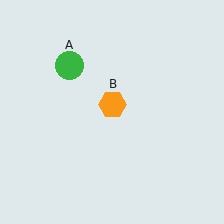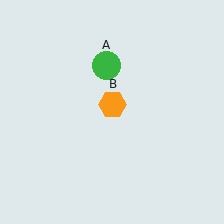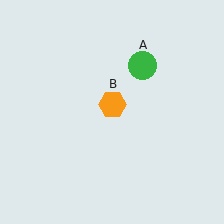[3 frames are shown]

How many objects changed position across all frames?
1 object changed position: green circle (object A).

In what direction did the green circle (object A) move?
The green circle (object A) moved right.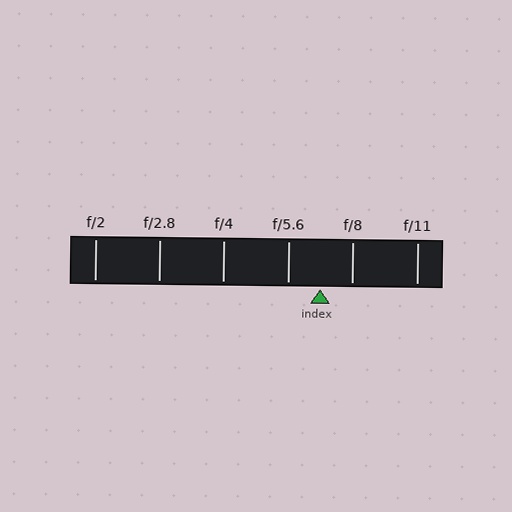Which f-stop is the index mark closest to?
The index mark is closest to f/5.6.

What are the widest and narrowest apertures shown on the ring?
The widest aperture shown is f/2 and the narrowest is f/11.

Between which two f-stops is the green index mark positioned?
The index mark is between f/5.6 and f/8.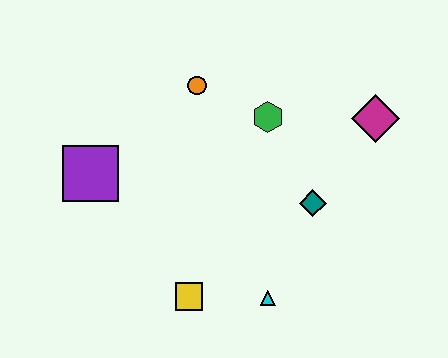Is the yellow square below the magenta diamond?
Yes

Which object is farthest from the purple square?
The magenta diamond is farthest from the purple square.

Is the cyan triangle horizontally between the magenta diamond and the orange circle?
Yes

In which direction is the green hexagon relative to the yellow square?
The green hexagon is above the yellow square.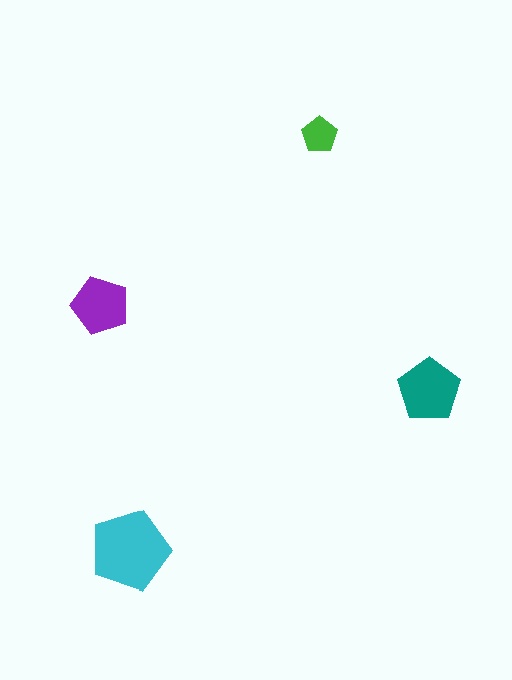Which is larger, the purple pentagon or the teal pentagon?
The teal one.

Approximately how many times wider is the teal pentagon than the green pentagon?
About 2 times wider.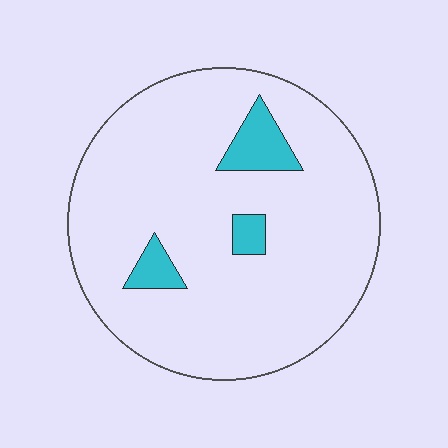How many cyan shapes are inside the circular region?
3.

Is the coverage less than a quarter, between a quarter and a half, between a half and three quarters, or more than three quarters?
Less than a quarter.